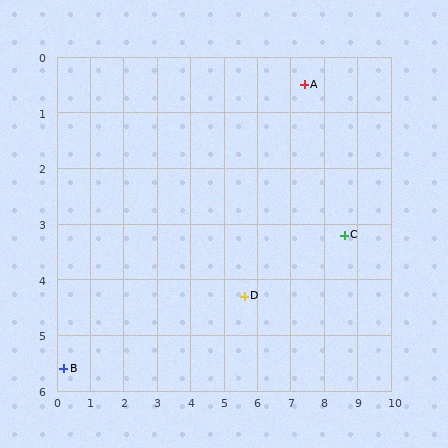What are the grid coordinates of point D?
Point D is at approximately (5.6, 4.3).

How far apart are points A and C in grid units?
Points A and C are about 3.0 grid units apart.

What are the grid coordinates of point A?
Point A is at approximately (7.4, 0.5).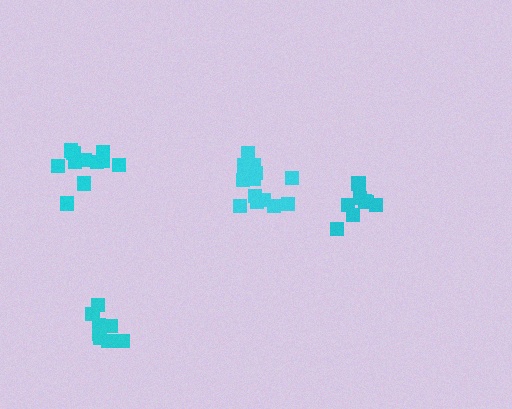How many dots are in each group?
Group 1: 11 dots, Group 2: 8 dots, Group 3: 8 dots, Group 4: 13 dots (40 total).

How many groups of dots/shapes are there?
There are 4 groups.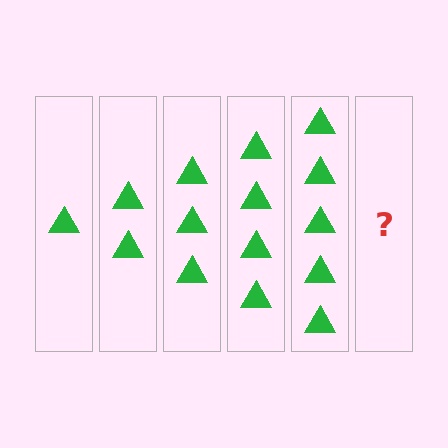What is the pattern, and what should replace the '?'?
The pattern is that each step adds one more triangle. The '?' should be 6 triangles.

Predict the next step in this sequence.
The next step is 6 triangles.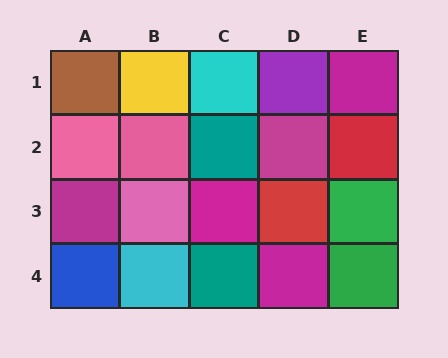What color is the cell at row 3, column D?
Red.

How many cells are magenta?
5 cells are magenta.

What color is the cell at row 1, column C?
Cyan.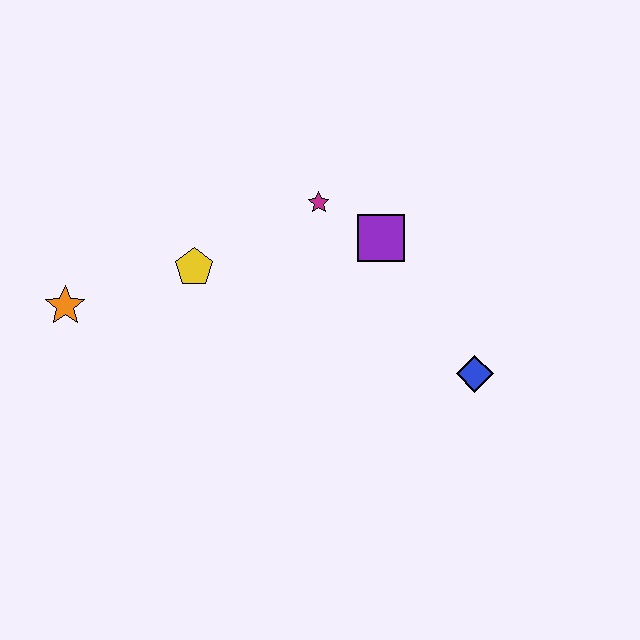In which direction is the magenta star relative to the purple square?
The magenta star is to the left of the purple square.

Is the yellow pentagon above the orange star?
Yes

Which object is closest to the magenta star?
The purple square is closest to the magenta star.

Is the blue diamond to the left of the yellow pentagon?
No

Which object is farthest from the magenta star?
The orange star is farthest from the magenta star.